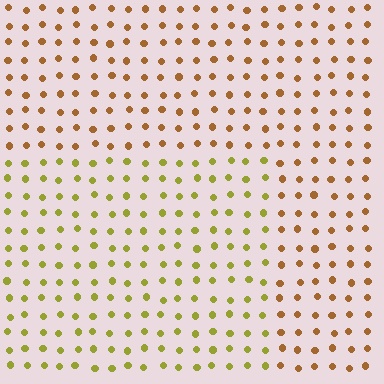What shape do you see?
I see a rectangle.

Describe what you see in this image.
The image is filled with small brown elements in a uniform arrangement. A rectangle-shaped region is visible where the elements are tinted to a slightly different hue, forming a subtle color boundary.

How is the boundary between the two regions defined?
The boundary is defined purely by a slight shift in hue (about 39 degrees). Spacing, size, and orientation are identical on both sides.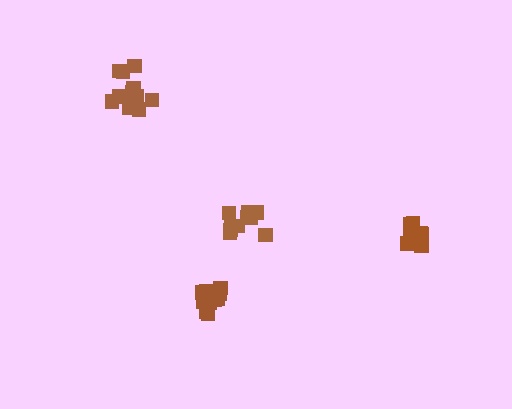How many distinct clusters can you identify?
There are 4 distinct clusters.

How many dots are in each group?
Group 1: 11 dots, Group 2: 15 dots, Group 3: 11 dots, Group 4: 16 dots (53 total).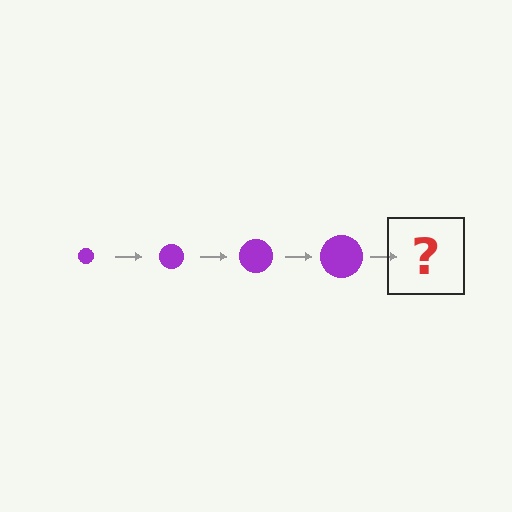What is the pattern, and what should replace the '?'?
The pattern is that the circle gets progressively larger each step. The '?' should be a purple circle, larger than the previous one.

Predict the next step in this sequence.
The next step is a purple circle, larger than the previous one.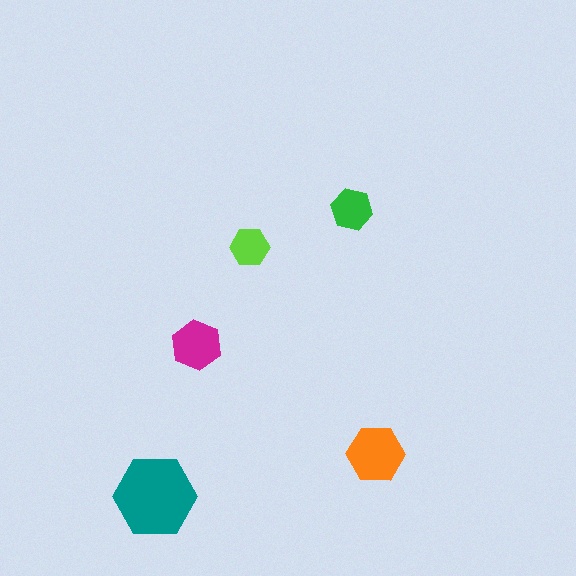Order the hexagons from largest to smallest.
the teal one, the orange one, the magenta one, the green one, the lime one.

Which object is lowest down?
The teal hexagon is bottommost.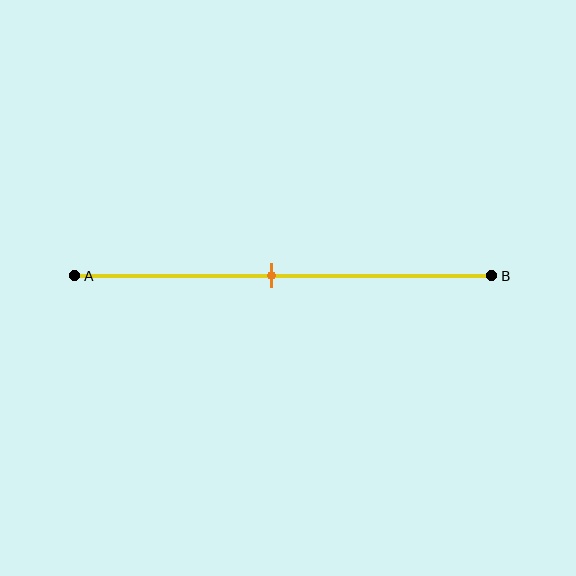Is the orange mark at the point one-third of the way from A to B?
No, the mark is at about 45% from A, not at the 33% one-third point.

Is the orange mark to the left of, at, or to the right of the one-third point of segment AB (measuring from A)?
The orange mark is to the right of the one-third point of segment AB.